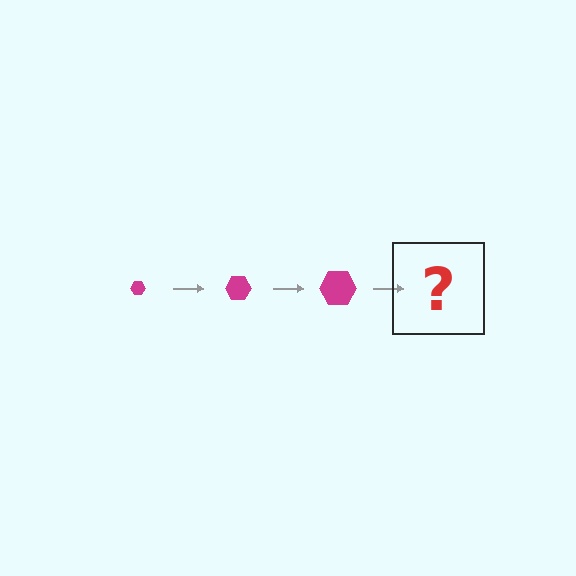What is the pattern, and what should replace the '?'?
The pattern is that the hexagon gets progressively larger each step. The '?' should be a magenta hexagon, larger than the previous one.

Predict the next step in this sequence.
The next step is a magenta hexagon, larger than the previous one.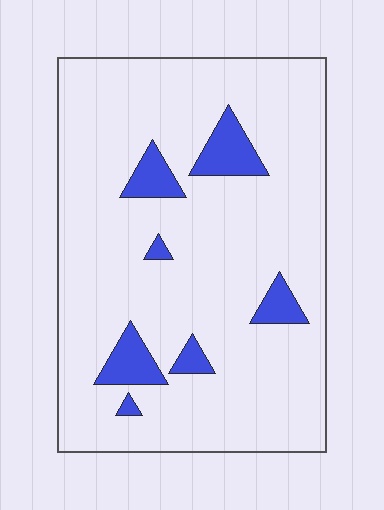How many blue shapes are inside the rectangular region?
7.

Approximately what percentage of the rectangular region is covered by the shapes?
Approximately 10%.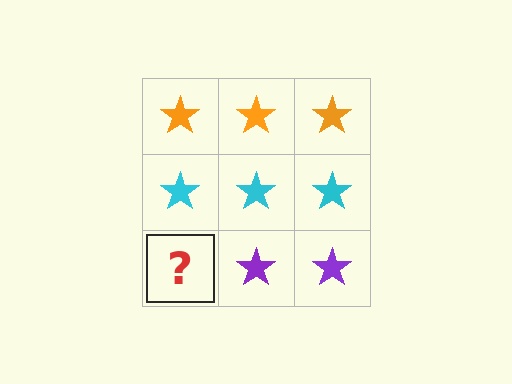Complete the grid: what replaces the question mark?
The question mark should be replaced with a purple star.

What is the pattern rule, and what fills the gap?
The rule is that each row has a consistent color. The gap should be filled with a purple star.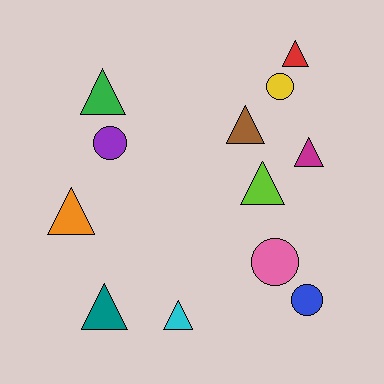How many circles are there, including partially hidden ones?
There are 4 circles.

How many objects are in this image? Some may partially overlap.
There are 12 objects.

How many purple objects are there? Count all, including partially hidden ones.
There is 1 purple object.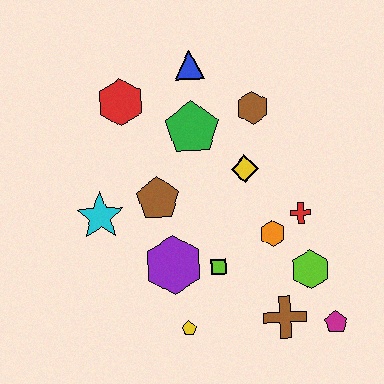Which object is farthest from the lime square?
The blue triangle is farthest from the lime square.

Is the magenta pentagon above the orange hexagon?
No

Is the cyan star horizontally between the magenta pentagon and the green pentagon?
No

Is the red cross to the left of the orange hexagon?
No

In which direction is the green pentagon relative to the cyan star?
The green pentagon is to the right of the cyan star.